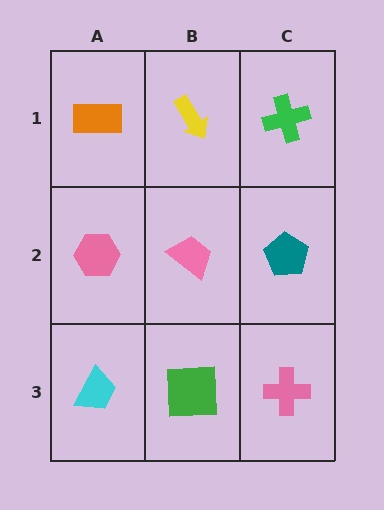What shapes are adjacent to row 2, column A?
An orange rectangle (row 1, column A), a cyan trapezoid (row 3, column A), a pink trapezoid (row 2, column B).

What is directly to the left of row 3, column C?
A green square.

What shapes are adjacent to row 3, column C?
A teal pentagon (row 2, column C), a green square (row 3, column B).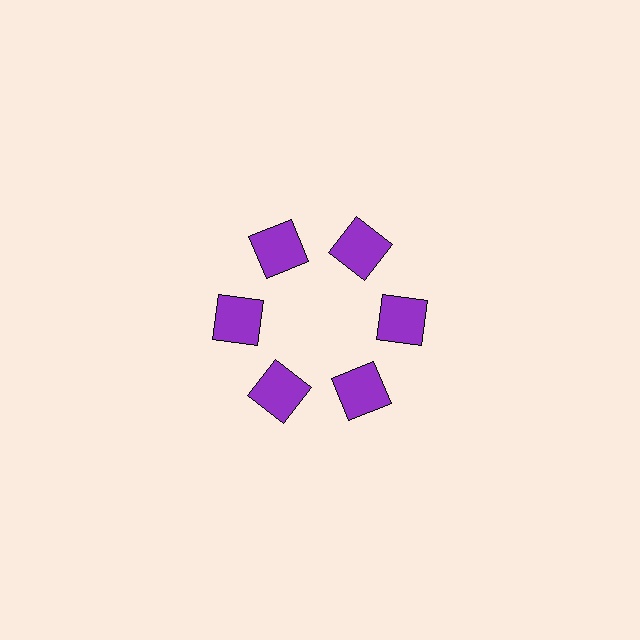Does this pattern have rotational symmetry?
Yes, this pattern has 6-fold rotational symmetry. It looks the same after rotating 60 degrees around the center.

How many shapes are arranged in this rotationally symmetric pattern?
There are 6 shapes, arranged in 6 groups of 1.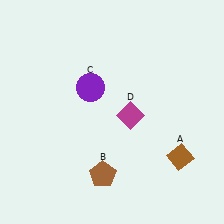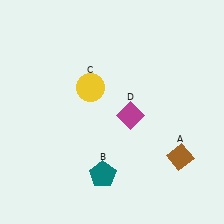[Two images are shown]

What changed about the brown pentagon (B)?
In Image 1, B is brown. In Image 2, it changed to teal.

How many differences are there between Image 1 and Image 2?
There are 2 differences between the two images.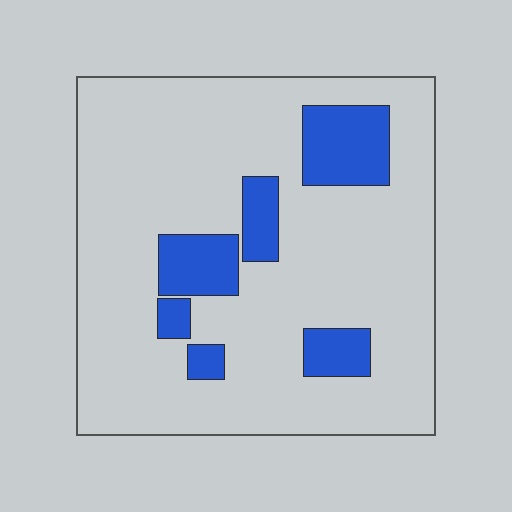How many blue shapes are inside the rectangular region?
6.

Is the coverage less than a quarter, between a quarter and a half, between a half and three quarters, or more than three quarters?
Less than a quarter.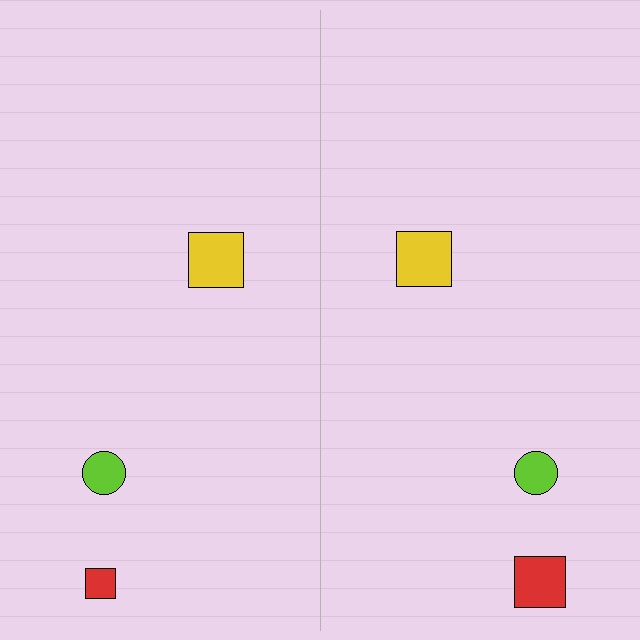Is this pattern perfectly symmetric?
No, the pattern is not perfectly symmetric. The red square on the right side has a different size than its mirror counterpart.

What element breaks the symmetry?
The red square on the right side has a different size than its mirror counterpart.